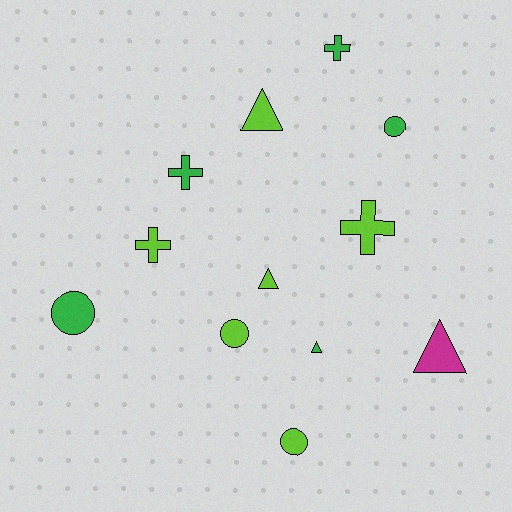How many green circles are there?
There are 2 green circles.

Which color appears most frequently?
Lime, with 6 objects.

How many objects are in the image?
There are 12 objects.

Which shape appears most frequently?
Circle, with 4 objects.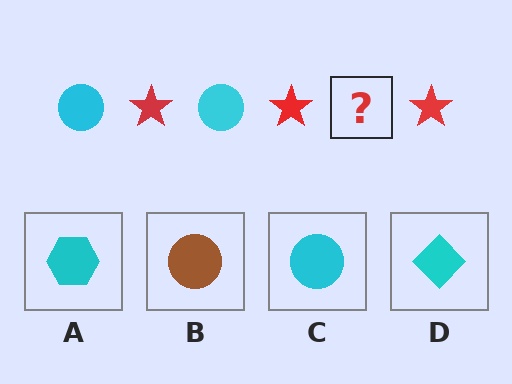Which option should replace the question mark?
Option C.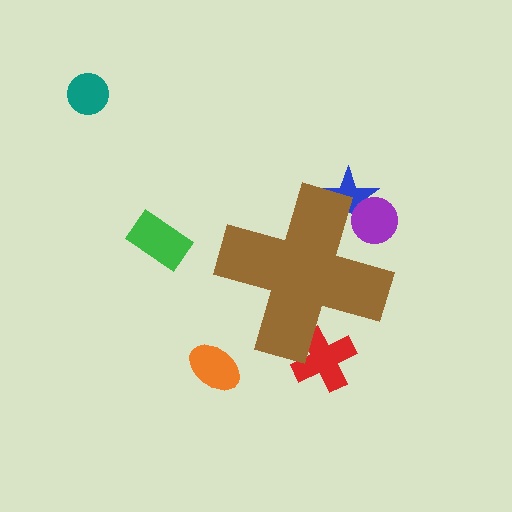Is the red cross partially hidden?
Yes, the red cross is partially hidden behind the brown cross.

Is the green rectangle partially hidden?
No, the green rectangle is fully visible.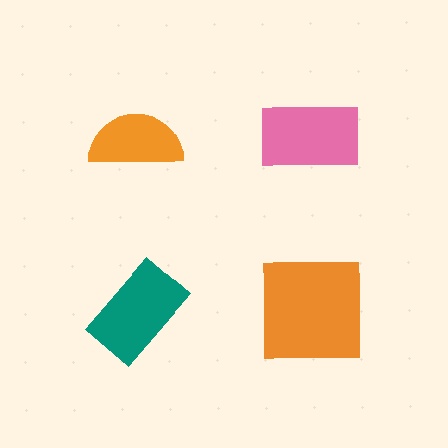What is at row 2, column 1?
A teal rectangle.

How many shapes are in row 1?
2 shapes.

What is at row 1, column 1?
An orange semicircle.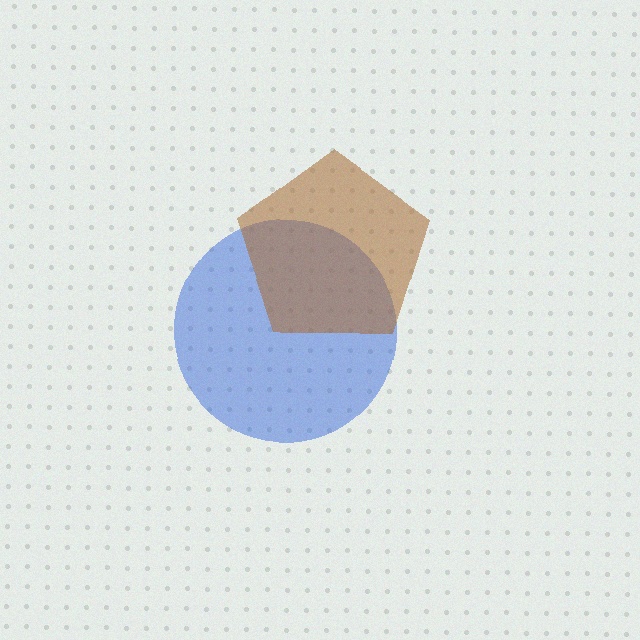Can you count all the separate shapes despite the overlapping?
Yes, there are 2 separate shapes.